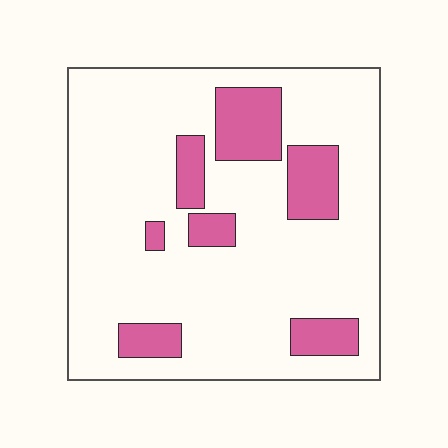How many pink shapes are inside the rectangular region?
7.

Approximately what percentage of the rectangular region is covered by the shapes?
Approximately 20%.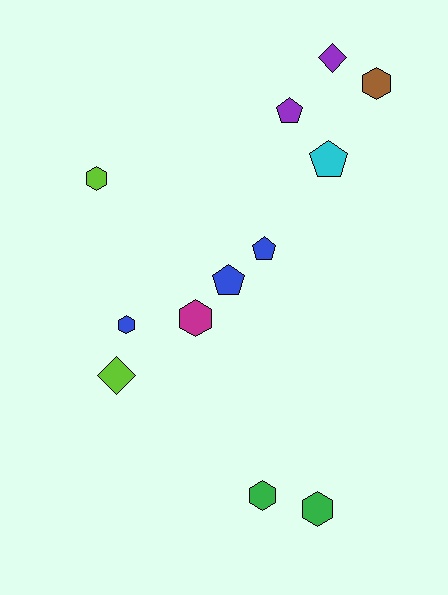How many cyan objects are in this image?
There is 1 cyan object.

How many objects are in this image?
There are 12 objects.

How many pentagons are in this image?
There are 4 pentagons.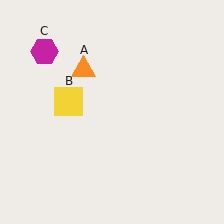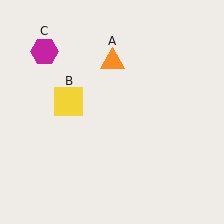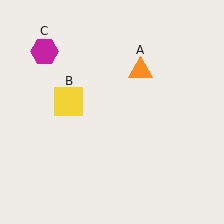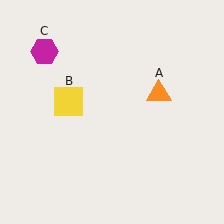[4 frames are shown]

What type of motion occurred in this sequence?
The orange triangle (object A) rotated clockwise around the center of the scene.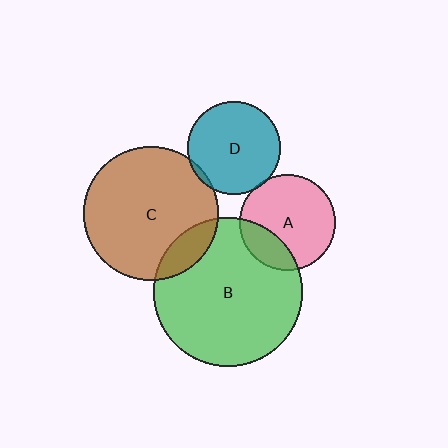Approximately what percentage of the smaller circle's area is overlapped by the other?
Approximately 20%.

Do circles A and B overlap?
Yes.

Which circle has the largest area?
Circle B (green).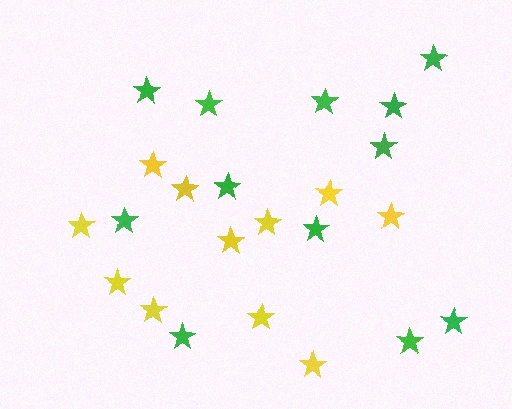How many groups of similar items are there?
There are 2 groups: one group of green stars (12) and one group of yellow stars (11).